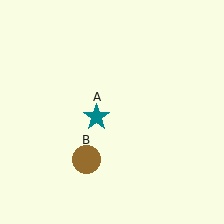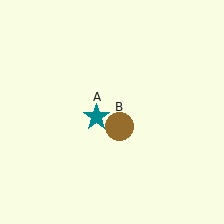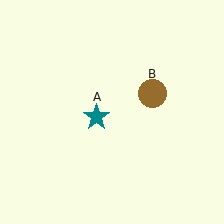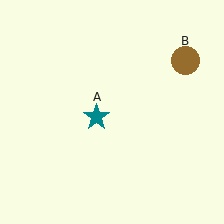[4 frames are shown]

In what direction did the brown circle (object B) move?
The brown circle (object B) moved up and to the right.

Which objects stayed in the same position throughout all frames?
Teal star (object A) remained stationary.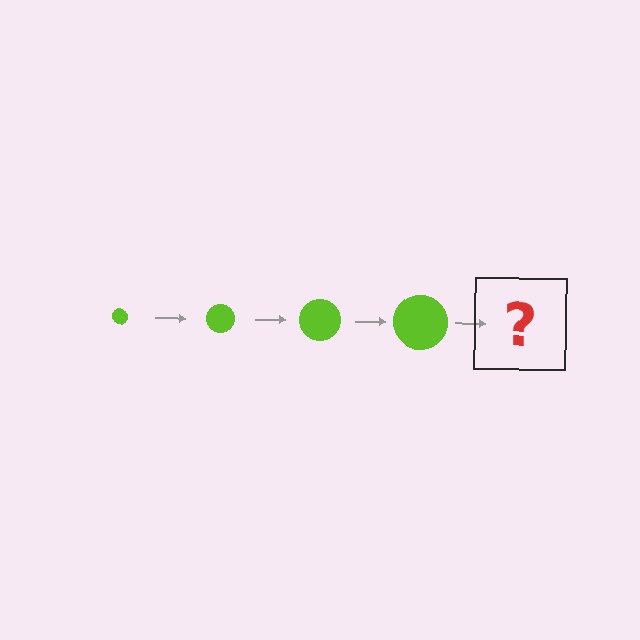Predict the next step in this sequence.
The next step is a lime circle, larger than the previous one.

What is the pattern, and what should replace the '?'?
The pattern is that the circle gets progressively larger each step. The '?' should be a lime circle, larger than the previous one.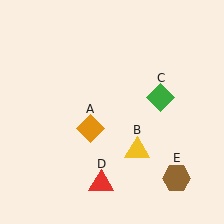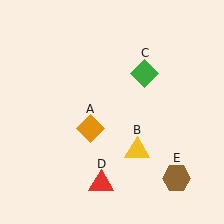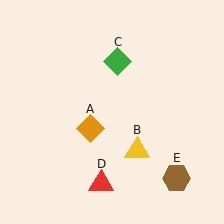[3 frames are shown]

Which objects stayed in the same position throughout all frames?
Orange diamond (object A) and yellow triangle (object B) and red triangle (object D) and brown hexagon (object E) remained stationary.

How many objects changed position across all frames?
1 object changed position: green diamond (object C).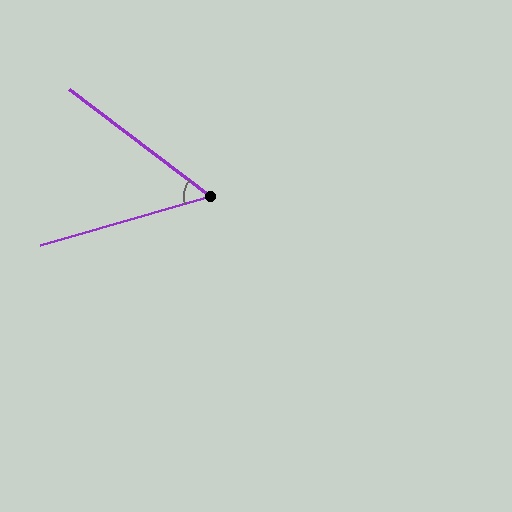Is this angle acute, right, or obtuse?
It is acute.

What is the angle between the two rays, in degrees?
Approximately 53 degrees.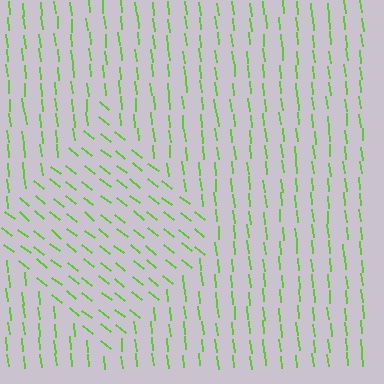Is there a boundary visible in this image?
Yes, there is a texture boundary formed by a change in line orientation.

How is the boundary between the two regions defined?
The boundary is defined purely by a change in line orientation (approximately 45 degrees difference). All lines are the same color and thickness.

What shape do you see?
I see a diamond.